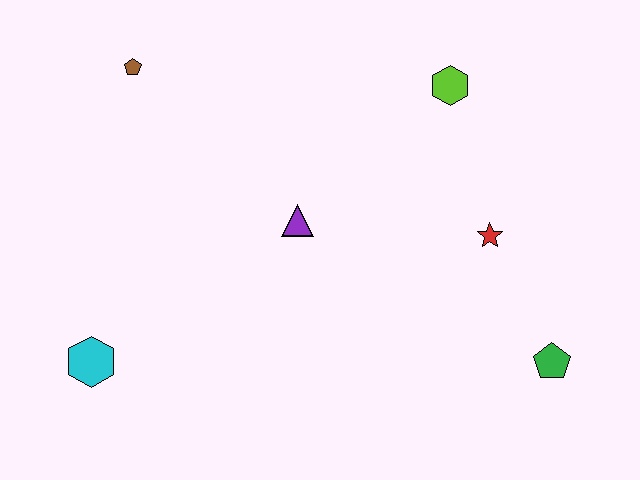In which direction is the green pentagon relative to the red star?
The green pentagon is below the red star.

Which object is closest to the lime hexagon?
The red star is closest to the lime hexagon.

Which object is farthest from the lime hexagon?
The cyan hexagon is farthest from the lime hexagon.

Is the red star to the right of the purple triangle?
Yes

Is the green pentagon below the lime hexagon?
Yes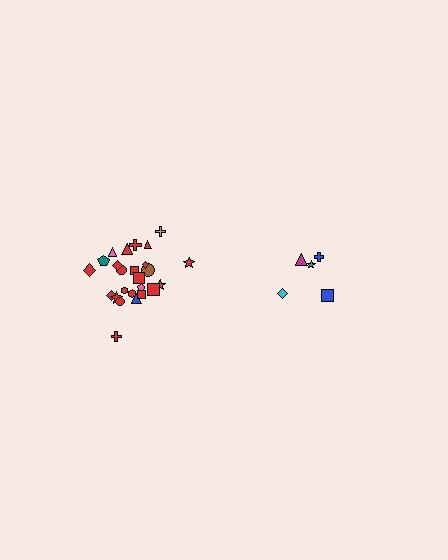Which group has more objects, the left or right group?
The left group.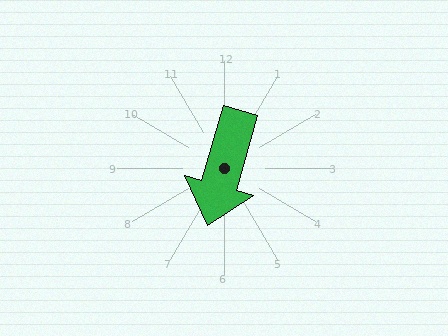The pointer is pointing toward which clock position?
Roughly 7 o'clock.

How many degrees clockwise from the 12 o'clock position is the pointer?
Approximately 196 degrees.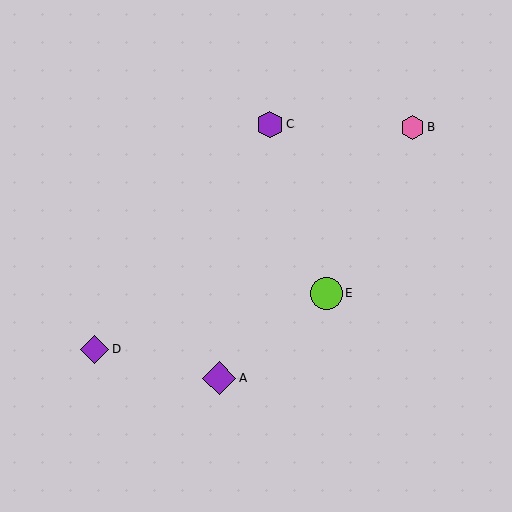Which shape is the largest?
The purple diamond (labeled A) is the largest.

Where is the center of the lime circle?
The center of the lime circle is at (327, 293).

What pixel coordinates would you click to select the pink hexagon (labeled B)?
Click at (413, 127) to select the pink hexagon B.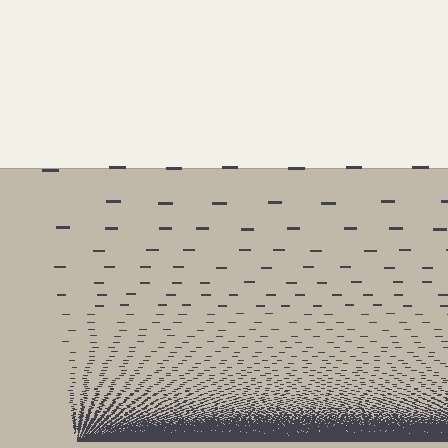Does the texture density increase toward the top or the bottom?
Density increases toward the bottom.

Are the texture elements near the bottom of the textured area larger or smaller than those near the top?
Smaller. The gradient is inverted — elements near the bottom are smaller and denser.